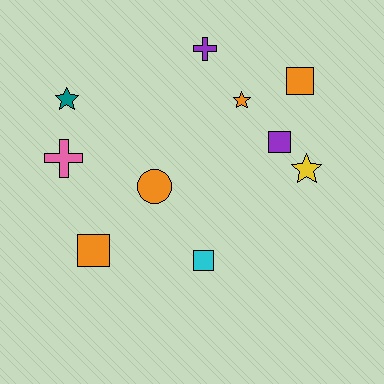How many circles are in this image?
There is 1 circle.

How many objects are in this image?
There are 10 objects.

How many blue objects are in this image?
There are no blue objects.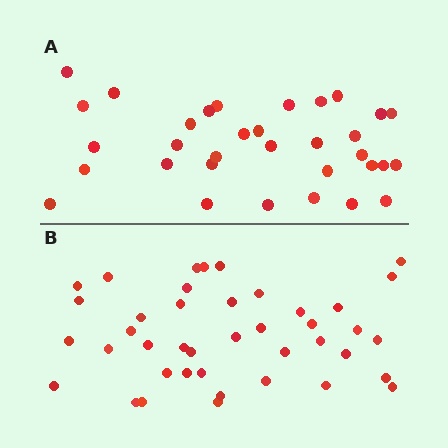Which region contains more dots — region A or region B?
Region B (the bottom region) has more dots.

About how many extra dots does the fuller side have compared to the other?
Region B has roughly 8 or so more dots than region A.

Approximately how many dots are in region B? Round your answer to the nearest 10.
About 40 dots. (The exact count is 41, which rounds to 40.)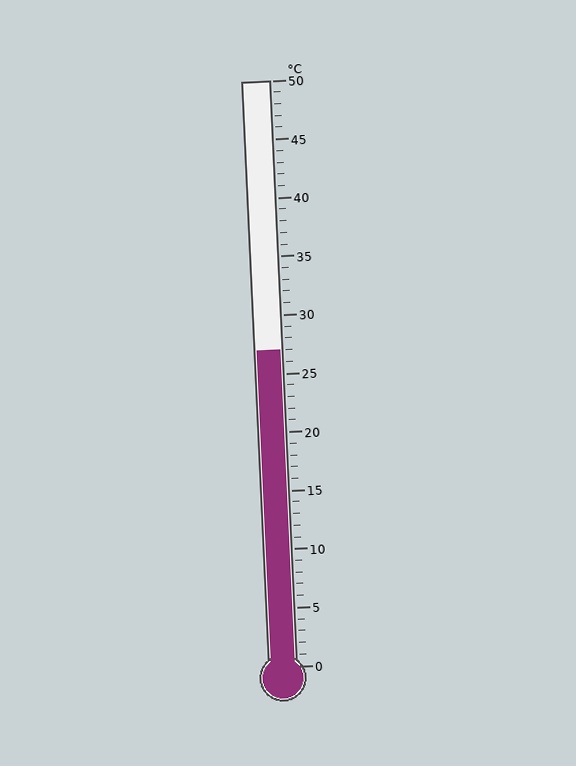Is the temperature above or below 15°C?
The temperature is above 15°C.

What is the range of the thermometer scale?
The thermometer scale ranges from 0°C to 50°C.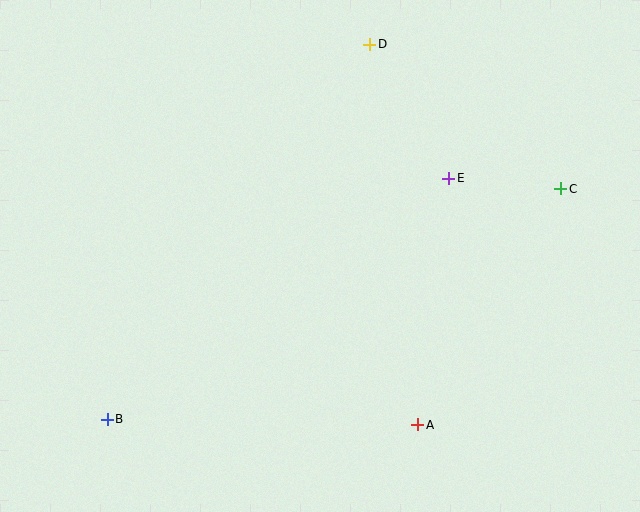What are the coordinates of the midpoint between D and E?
The midpoint between D and E is at (409, 111).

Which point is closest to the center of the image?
Point E at (449, 178) is closest to the center.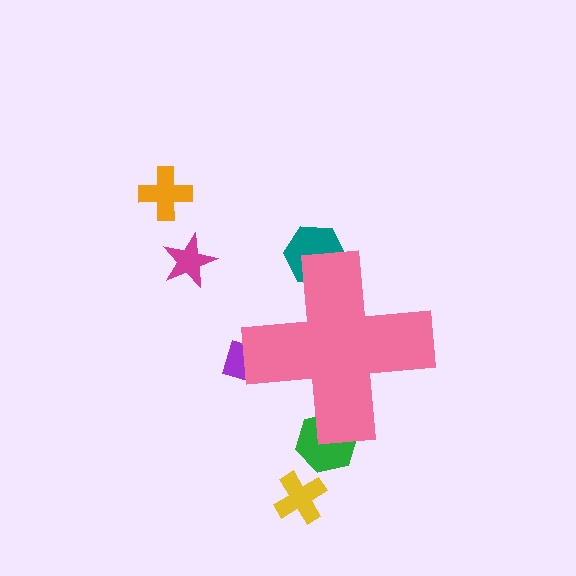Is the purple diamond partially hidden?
Yes, the purple diamond is partially hidden behind the pink cross.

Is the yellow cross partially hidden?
No, the yellow cross is fully visible.